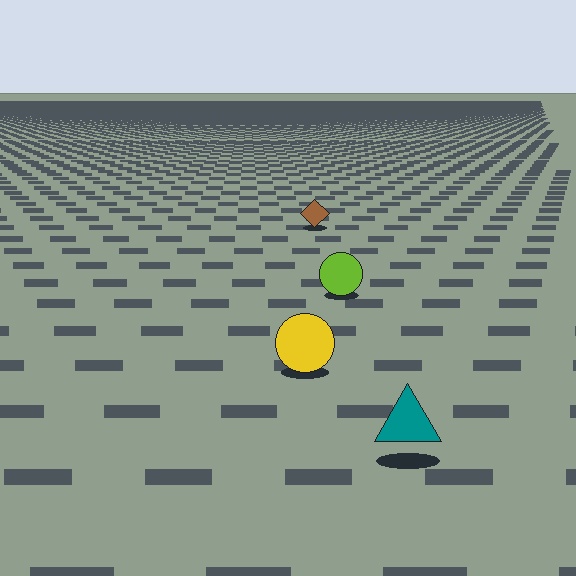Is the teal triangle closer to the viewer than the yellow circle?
Yes. The teal triangle is closer — you can tell from the texture gradient: the ground texture is coarser near it.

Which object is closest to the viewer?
The teal triangle is closest. The texture marks near it are larger and more spread out.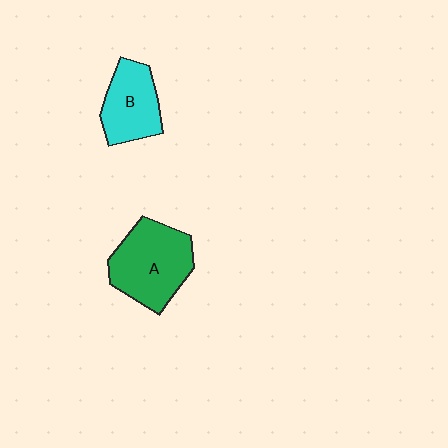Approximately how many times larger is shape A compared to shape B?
Approximately 1.4 times.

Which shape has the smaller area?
Shape B (cyan).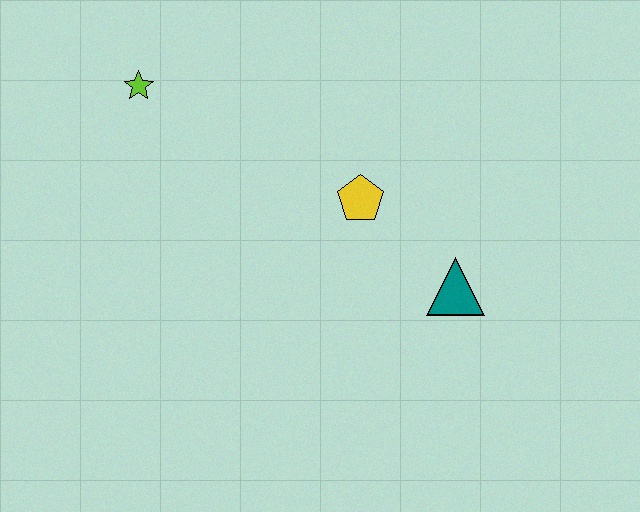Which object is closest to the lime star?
The yellow pentagon is closest to the lime star.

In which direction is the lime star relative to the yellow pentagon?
The lime star is to the left of the yellow pentagon.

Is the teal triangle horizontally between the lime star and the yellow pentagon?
No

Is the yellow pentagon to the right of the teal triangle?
No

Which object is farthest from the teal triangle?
The lime star is farthest from the teal triangle.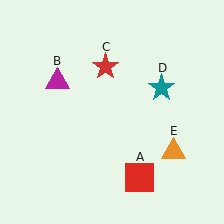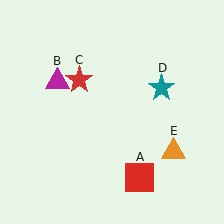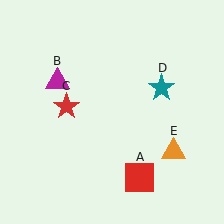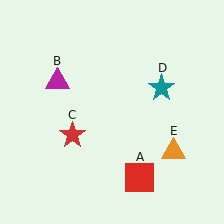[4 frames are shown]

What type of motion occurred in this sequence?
The red star (object C) rotated counterclockwise around the center of the scene.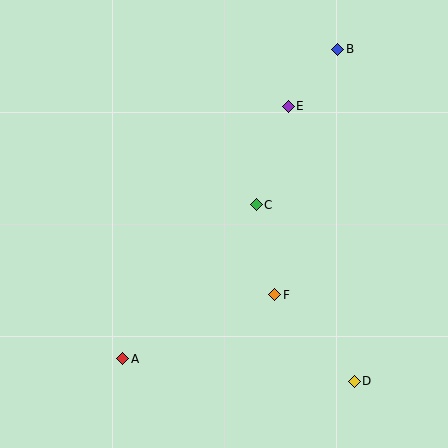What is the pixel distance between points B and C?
The distance between B and C is 175 pixels.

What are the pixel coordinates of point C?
Point C is at (256, 205).